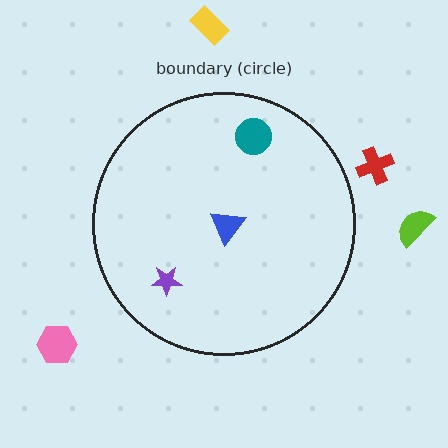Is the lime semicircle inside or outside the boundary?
Outside.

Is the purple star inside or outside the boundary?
Inside.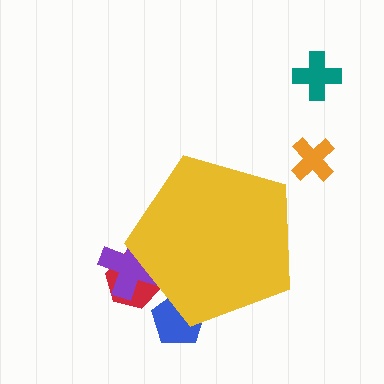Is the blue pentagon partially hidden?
Yes, the blue pentagon is partially hidden behind the yellow pentagon.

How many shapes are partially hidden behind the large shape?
3 shapes are partially hidden.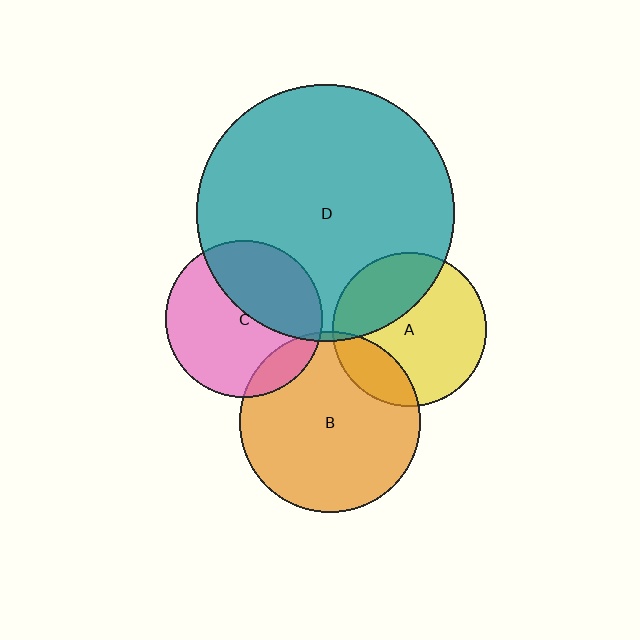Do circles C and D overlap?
Yes.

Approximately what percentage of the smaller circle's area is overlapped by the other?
Approximately 40%.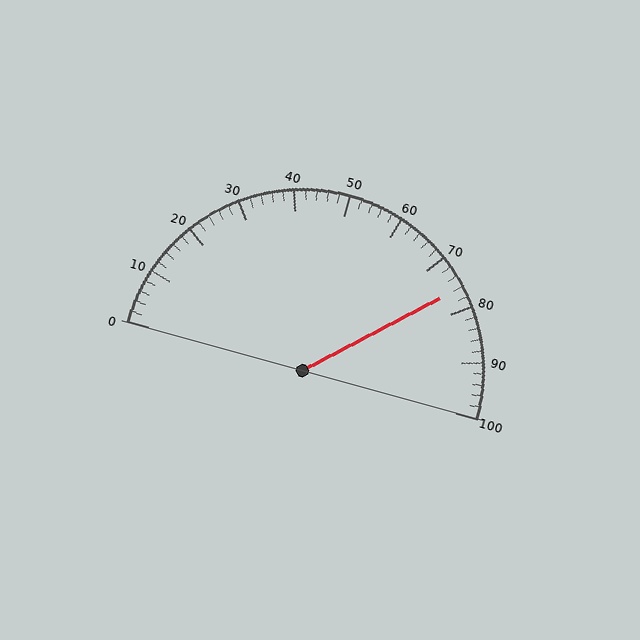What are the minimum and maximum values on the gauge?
The gauge ranges from 0 to 100.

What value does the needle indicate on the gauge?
The needle indicates approximately 76.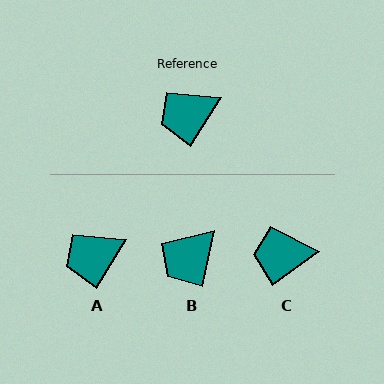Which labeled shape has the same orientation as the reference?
A.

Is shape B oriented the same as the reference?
No, it is off by about 20 degrees.